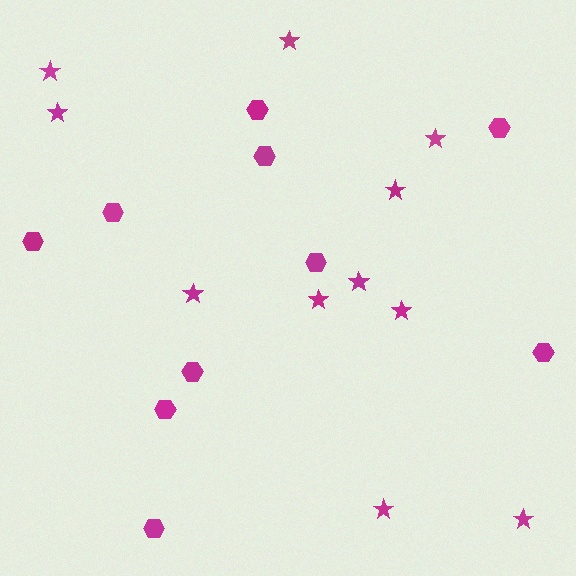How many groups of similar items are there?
There are 2 groups: one group of stars (11) and one group of hexagons (10).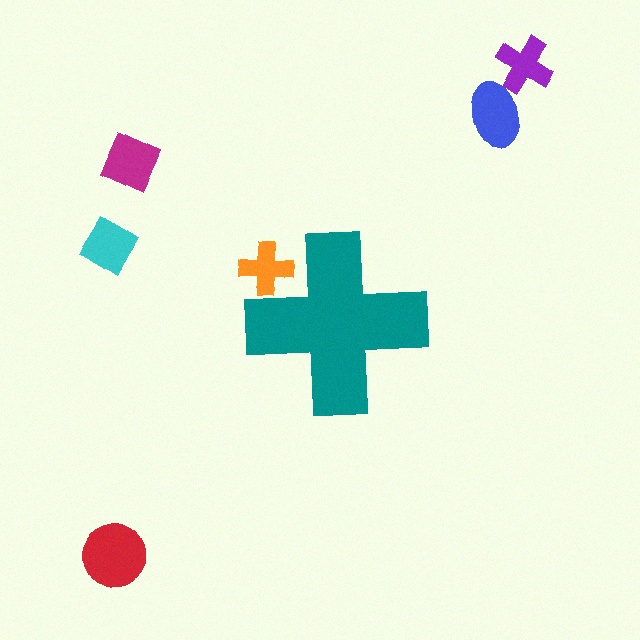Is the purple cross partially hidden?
No, the purple cross is fully visible.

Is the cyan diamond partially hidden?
No, the cyan diamond is fully visible.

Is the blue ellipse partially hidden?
No, the blue ellipse is fully visible.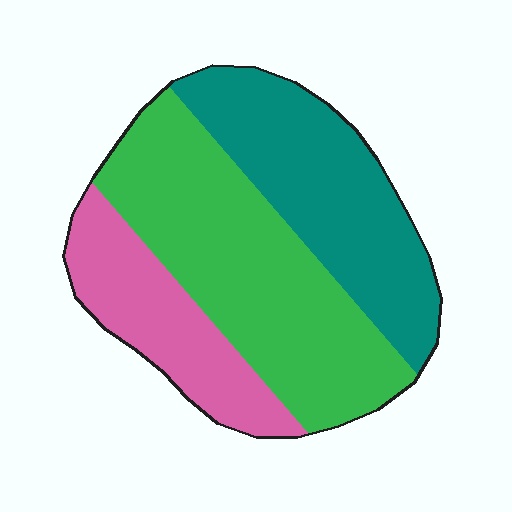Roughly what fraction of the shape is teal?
Teal takes up about one third (1/3) of the shape.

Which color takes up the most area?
Green, at roughly 45%.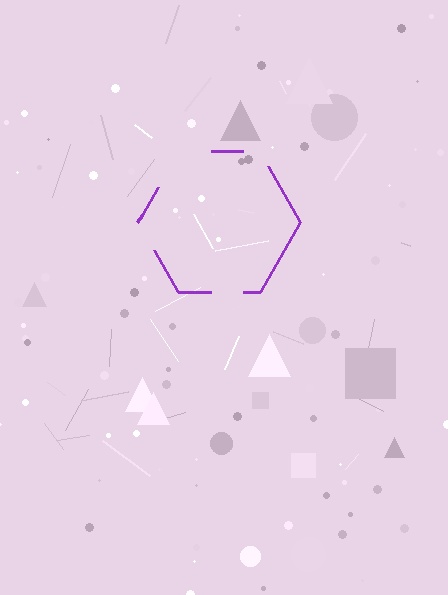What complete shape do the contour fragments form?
The contour fragments form a hexagon.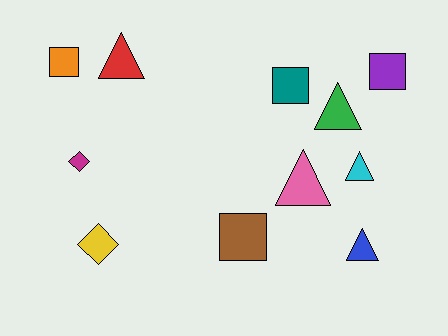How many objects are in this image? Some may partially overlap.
There are 11 objects.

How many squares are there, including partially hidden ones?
There are 4 squares.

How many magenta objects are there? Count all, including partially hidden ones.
There is 1 magenta object.